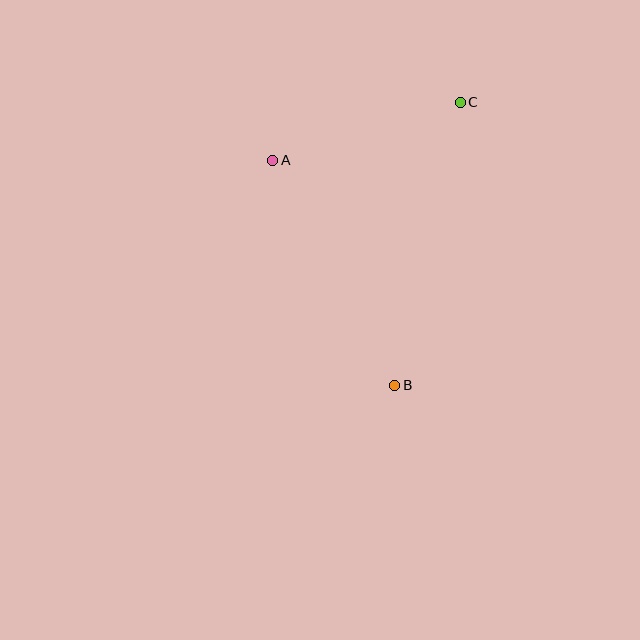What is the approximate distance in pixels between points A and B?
The distance between A and B is approximately 256 pixels.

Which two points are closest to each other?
Points A and C are closest to each other.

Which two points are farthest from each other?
Points B and C are farthest from each other.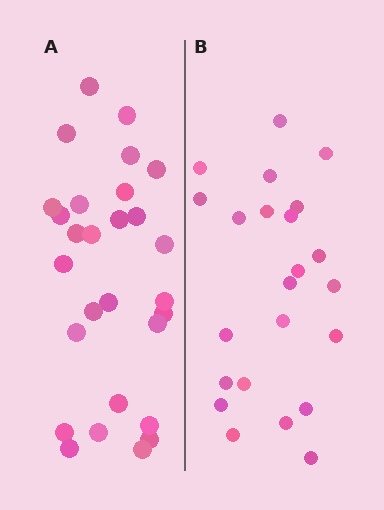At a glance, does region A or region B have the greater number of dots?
Region A (the left region) has more dots.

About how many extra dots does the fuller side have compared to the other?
Region A has about 5 more dots than region B.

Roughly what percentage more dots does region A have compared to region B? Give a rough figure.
About 20% more.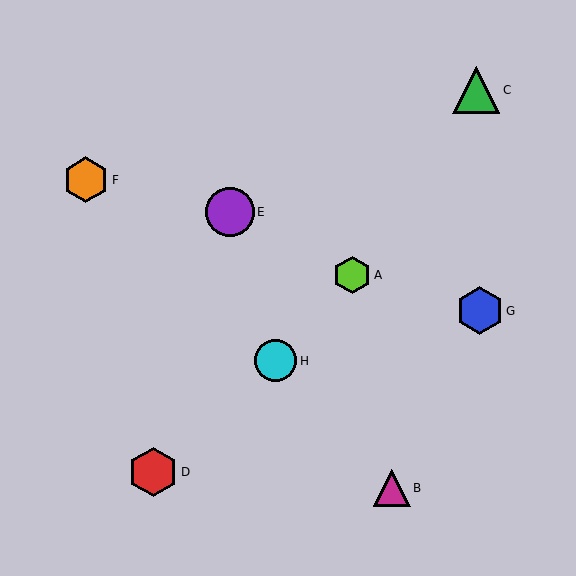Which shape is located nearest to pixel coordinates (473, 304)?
The blue hexagon (labeled G) at (480, 311) is nearest to that location.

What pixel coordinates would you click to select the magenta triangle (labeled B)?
Click at (392, 488) to select the magenta triangle B.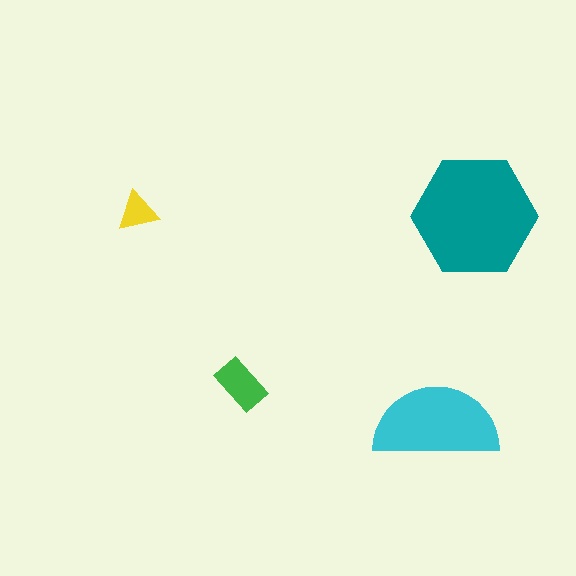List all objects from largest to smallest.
The teal hexagon, the cyan semicircle, the green rectangle, the yellow triangle.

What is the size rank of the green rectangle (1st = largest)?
3rd.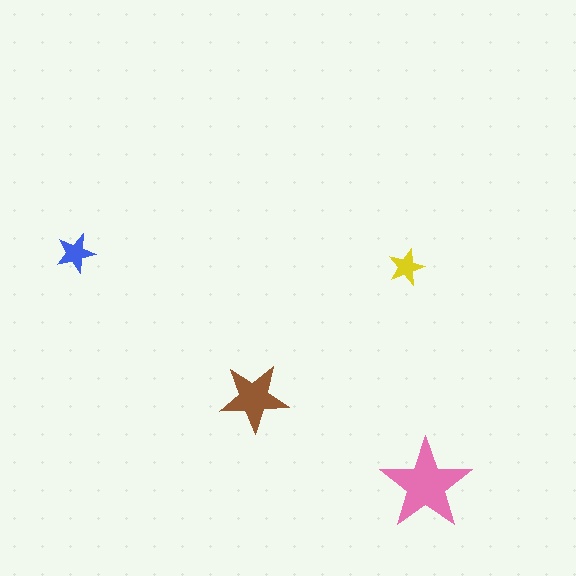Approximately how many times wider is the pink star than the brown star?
About 1.5 times wider.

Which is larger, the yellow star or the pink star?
The pink one.